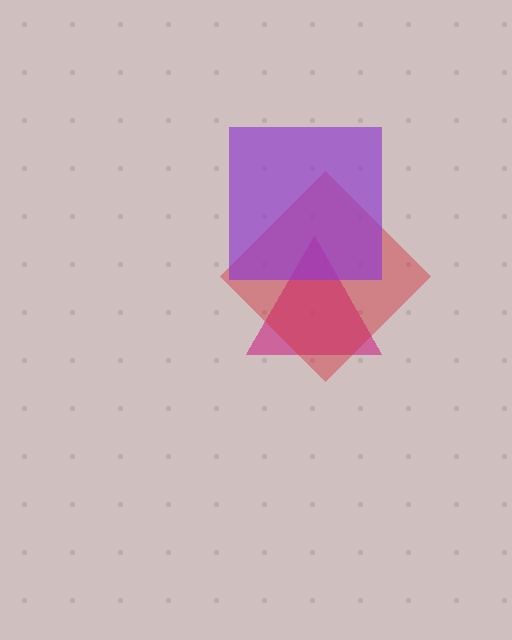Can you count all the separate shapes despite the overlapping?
Yes, there are 3 separate shapes.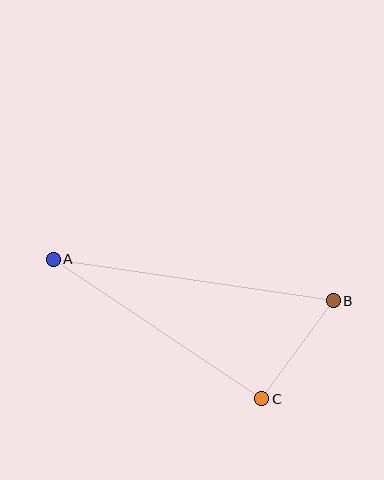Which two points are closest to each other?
Points B and C are closest to each other.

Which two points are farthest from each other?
Points A and B are farthest from each other.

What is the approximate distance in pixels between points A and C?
The distance between A and C is approximately 251 pixels.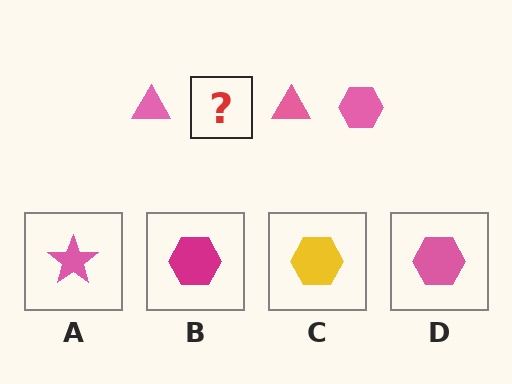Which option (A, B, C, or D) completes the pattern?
D.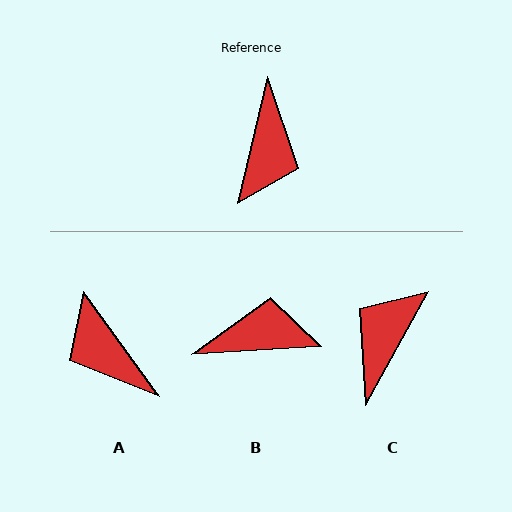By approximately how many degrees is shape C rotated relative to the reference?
Approximately 165 degrees counter-clockwise.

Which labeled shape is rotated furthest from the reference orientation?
C, about 165 degrees away.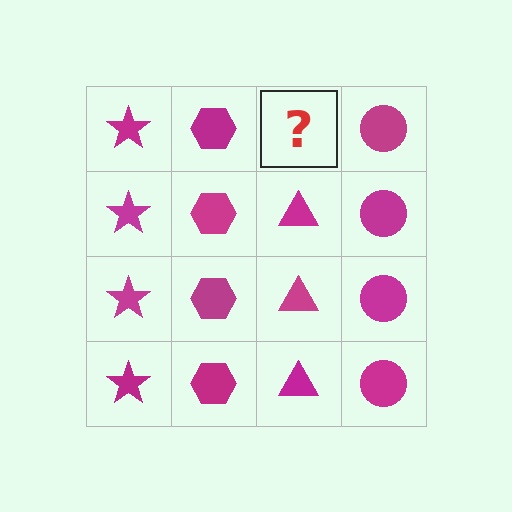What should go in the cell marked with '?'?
The missing cell should contain a magenta triangle.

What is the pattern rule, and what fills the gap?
The rule is that each column has a consistent shape. The gap should be filled with a magenta triangle.